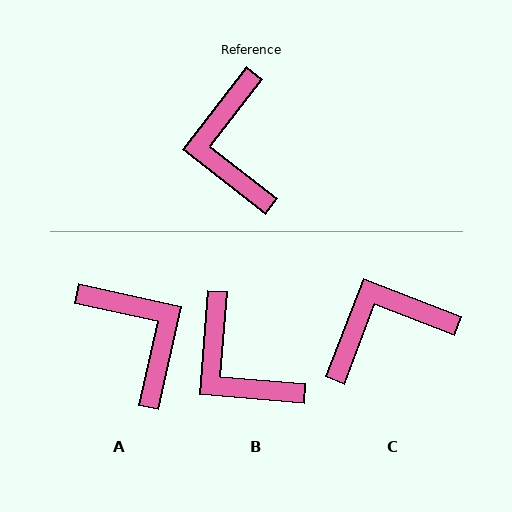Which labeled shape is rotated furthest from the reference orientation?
A, about 155 degrees away.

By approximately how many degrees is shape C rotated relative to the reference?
Approximately 73 degrees clockwise.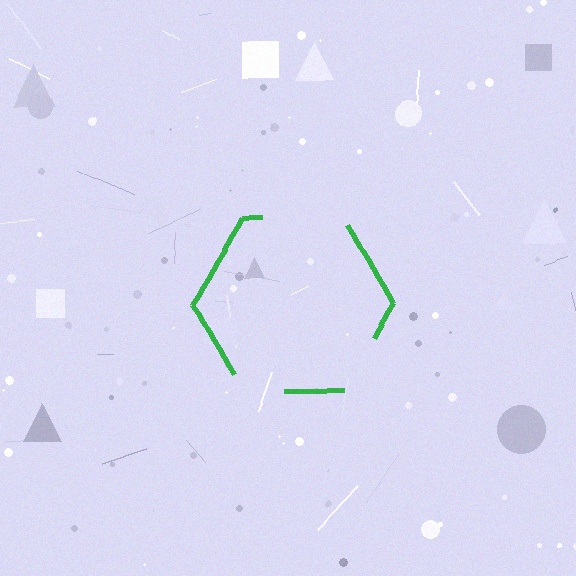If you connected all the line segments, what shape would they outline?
They would outline a hexagon.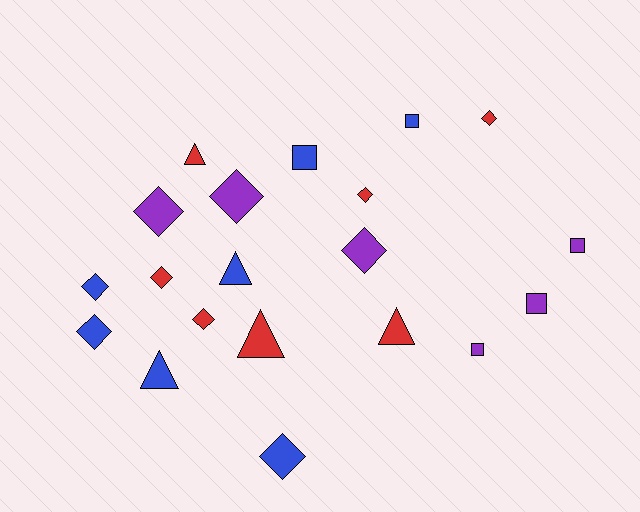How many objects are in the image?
There are 20 objects.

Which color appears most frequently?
Blue, with 7 objects.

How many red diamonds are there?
There are 4 red diamonds.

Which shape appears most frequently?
Diamond, with 10 objects.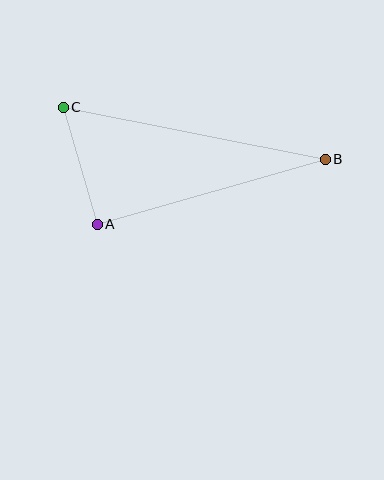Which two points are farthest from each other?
Points B and C are farthest from each other.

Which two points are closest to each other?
Points A and C are closest to each other.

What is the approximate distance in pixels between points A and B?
The distance between A and B is approximately 237 pixels.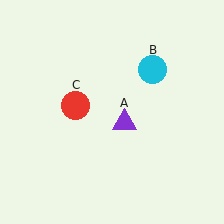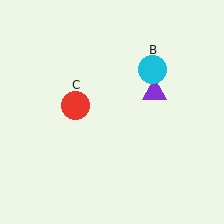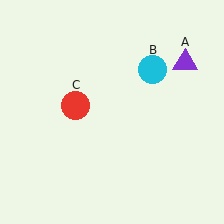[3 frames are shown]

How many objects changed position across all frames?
1 object changed position: purple triangle (object A).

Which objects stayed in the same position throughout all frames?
Cyan circle (object B) and red circle (object C) remained stationary.